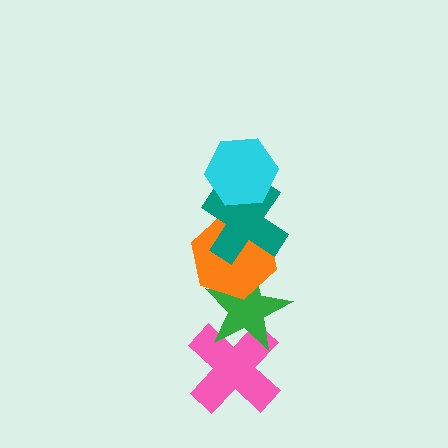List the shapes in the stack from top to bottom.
From top to bottom: the cyan hexagon, the teal cross, the orange hexagon, the green star, the pink cross.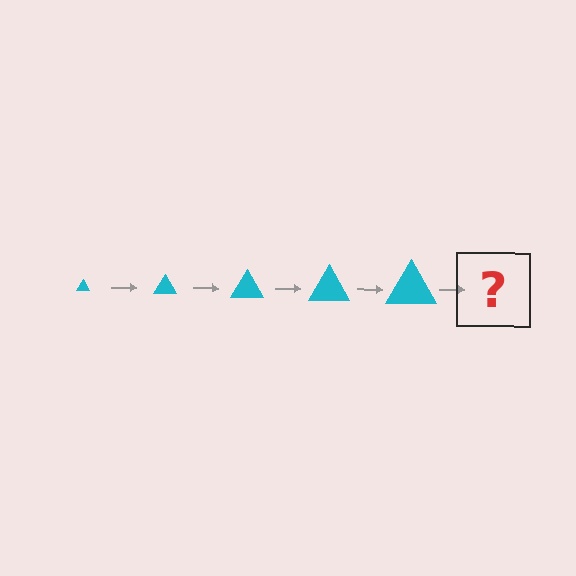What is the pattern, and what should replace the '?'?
The pattern is that the triangle gets progressively larger each step. The '?' should be a cyan triangle, larger than the previous one.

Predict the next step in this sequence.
The next step is a cyan triangle, larger than the previous one.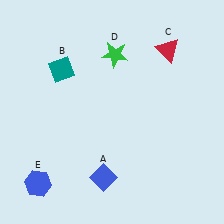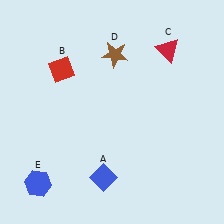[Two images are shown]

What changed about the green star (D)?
In Image 1, D is green. In Image 2, it changed to brown.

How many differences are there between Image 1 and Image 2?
There are 2 differences between the two images.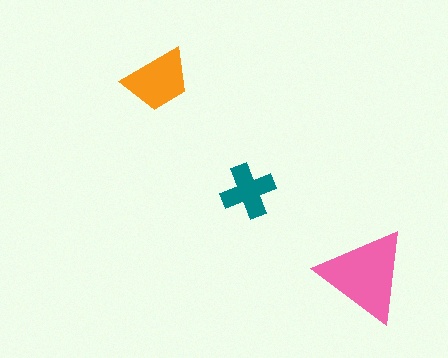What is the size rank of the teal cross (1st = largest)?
3rd.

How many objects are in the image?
There are 3 objects in the image.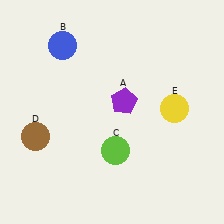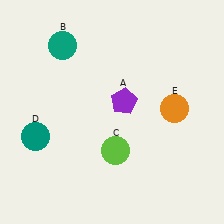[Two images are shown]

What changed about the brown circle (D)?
In Image 1, D is brown. In Image 2, it changed to teal.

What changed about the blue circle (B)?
In Image 1, B is blue. In Image 2, it changed to teal.